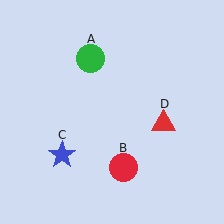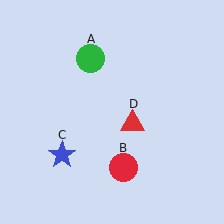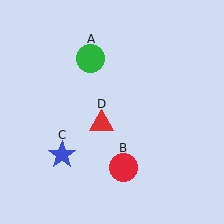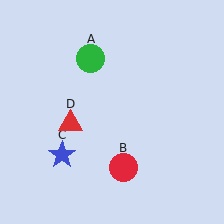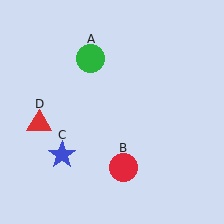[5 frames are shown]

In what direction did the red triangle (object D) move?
The red triangle (object D) moved left.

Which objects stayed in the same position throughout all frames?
Green circle (object A) and red circle (object B) and blue star (object C) remained stationary.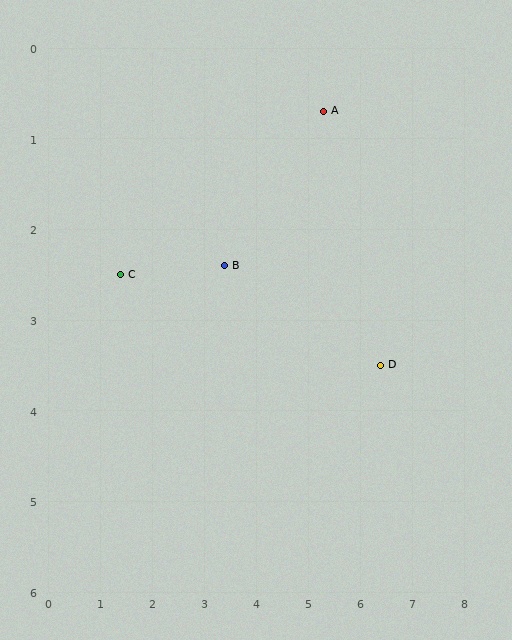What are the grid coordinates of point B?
Point B is at approximately (3.4, 2.4).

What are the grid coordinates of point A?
Point A is at approximately (5.3, 0.7).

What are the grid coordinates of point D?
Point D is at approximately (6.4, 3.5).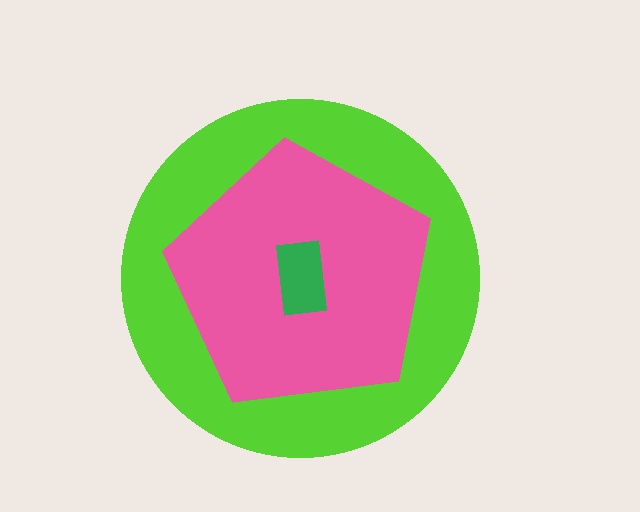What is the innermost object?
The green rectangle.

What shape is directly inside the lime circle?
The pink pentagon.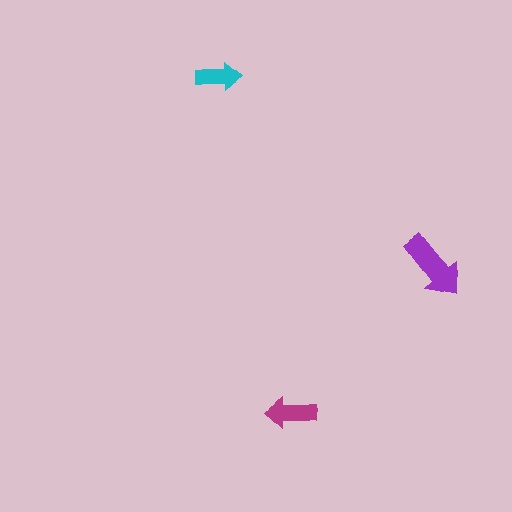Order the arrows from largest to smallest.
the purple one, the magenta one, the cyan one.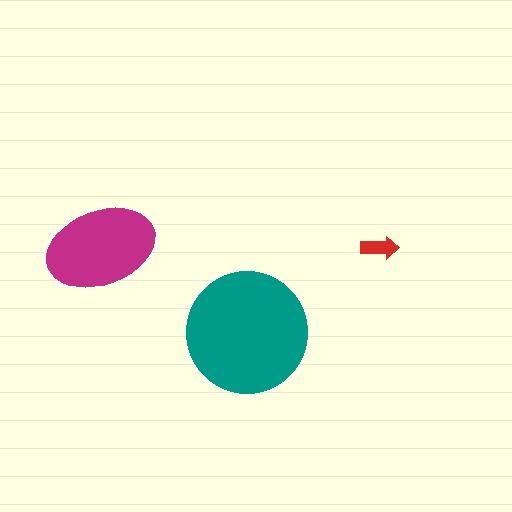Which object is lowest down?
The teal circle is bottommost.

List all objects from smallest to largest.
The red arrow, the magenta ellipse, the teal circle.